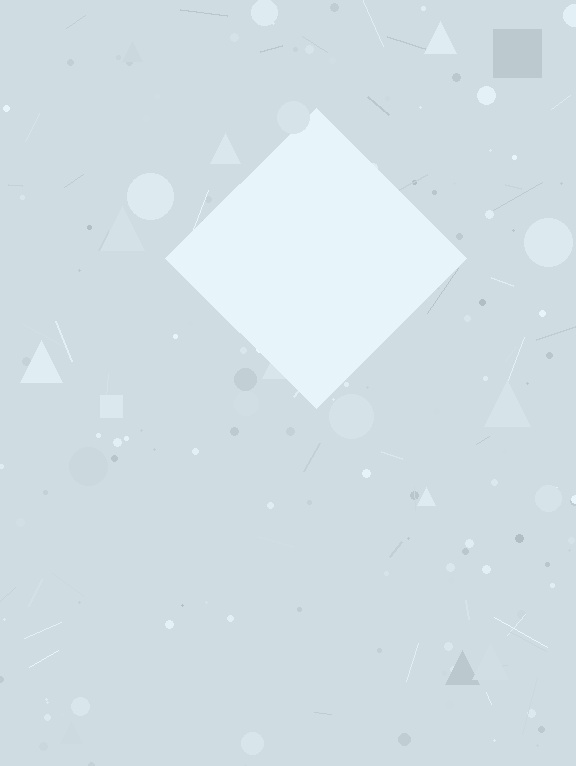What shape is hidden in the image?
A diamond is hidden in the image.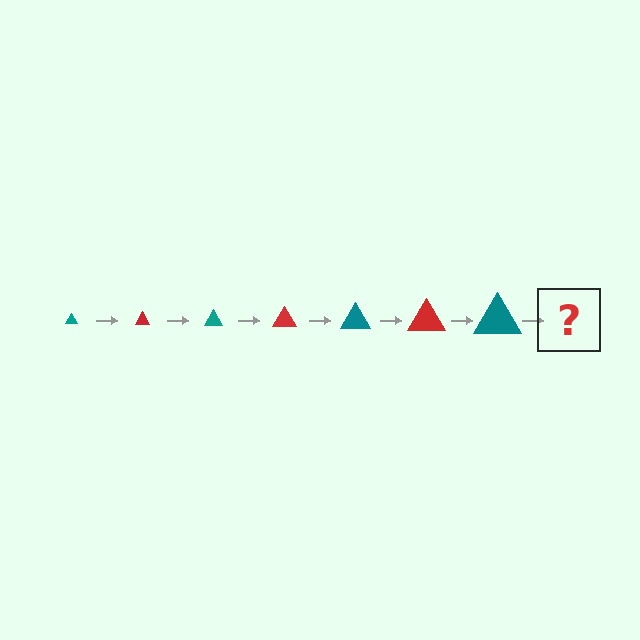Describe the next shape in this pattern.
It should be a red triangle, larger than the previous one.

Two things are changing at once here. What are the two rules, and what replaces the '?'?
The two rules are that the triangle grows larger each step and the color cycles through teal and red. The '?' should be a red triangle, larger than the previous one.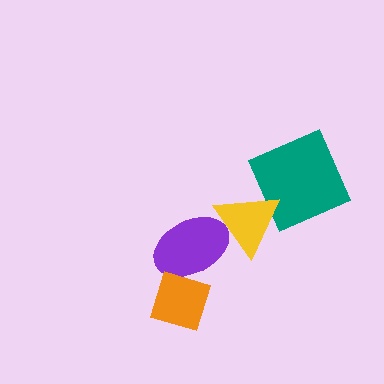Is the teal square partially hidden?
Yes, it is partially covered by another shape.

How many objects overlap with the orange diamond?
1 object overlaps with the orange diamond.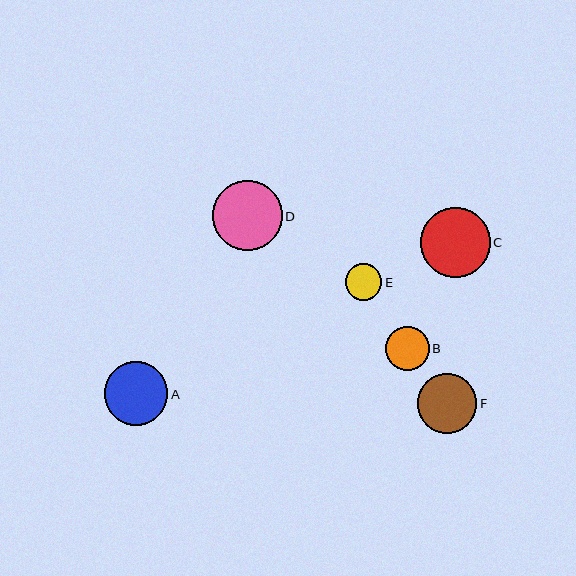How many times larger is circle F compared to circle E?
Circle F is approximately 1.6 times the size of circle E.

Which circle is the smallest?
Circle E is the smallest with a size of approximately 37 pixels.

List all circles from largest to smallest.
From largest to smallest: D, C, A, F, B, E.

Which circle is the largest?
Circle D is the largest with a size of approximately 70 pixels.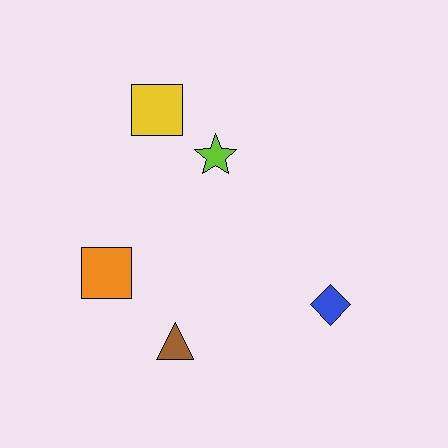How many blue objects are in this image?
There is 1 blue object.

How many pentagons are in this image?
There are no pentagons.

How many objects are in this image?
There are 5 objects.